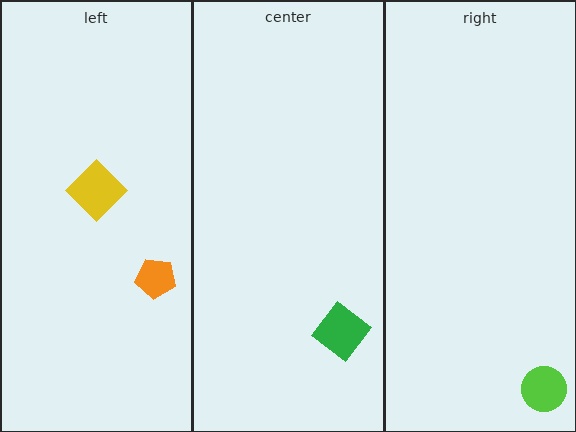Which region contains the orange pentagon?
The left region.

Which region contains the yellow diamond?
The left region.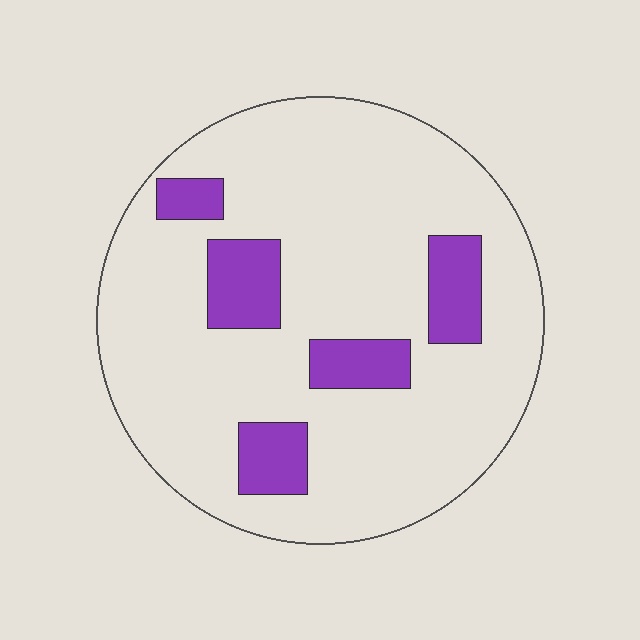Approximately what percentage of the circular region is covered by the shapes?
Approximately 15%.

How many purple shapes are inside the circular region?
5.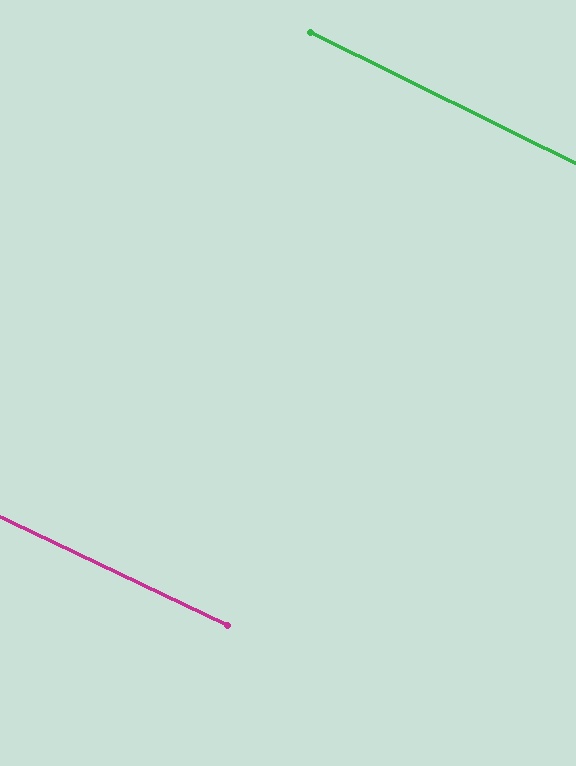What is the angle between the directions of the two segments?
Approximately 1 degree.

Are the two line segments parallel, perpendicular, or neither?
Parallel — their directions differ by only 1.0°.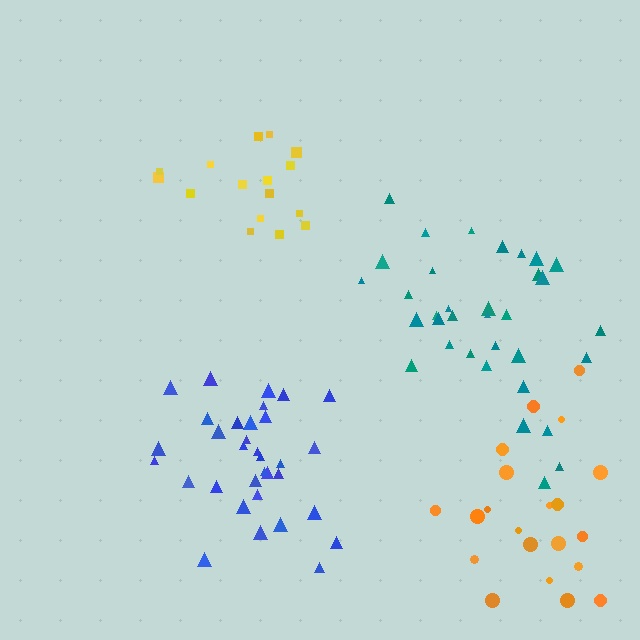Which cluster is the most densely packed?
Blue.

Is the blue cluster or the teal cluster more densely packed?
Blue.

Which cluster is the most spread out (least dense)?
Orange.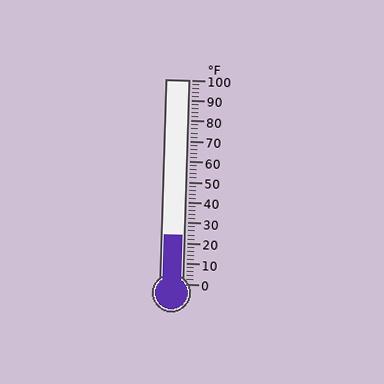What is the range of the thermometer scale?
The thermometer scale ranges from 0°F to 100°F.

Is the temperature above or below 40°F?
The temperature is below 40°F.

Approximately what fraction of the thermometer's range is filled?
The thermometer is filled to approximately 25% of its range.